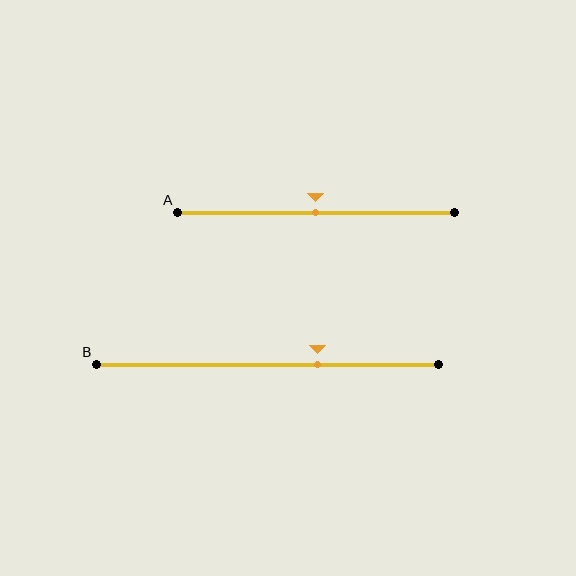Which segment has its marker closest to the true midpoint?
Segment A has its marker closest to the true midpoint.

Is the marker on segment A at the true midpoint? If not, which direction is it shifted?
Yes, the marker on segment A is at the true midpoint.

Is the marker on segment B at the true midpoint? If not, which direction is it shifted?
No, the marker on segment B is shifted to the right by about 15% of the segment length.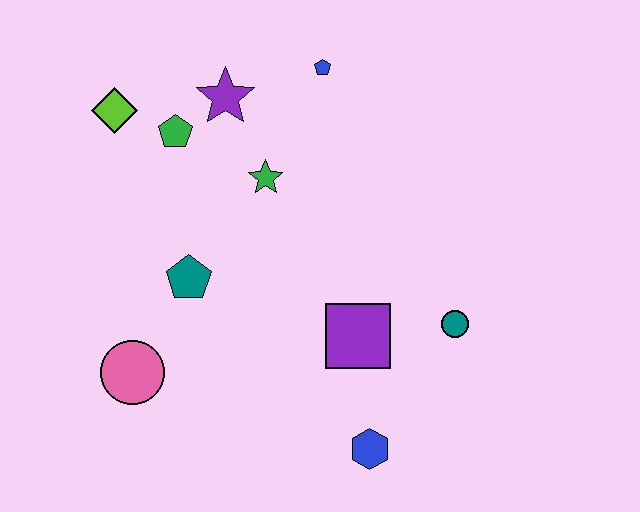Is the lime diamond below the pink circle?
No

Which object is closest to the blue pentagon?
The purple star is closest to the blue pentagon.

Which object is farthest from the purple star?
The blue hexagon is farthest from the purple star.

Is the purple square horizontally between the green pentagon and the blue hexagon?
Yes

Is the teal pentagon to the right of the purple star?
No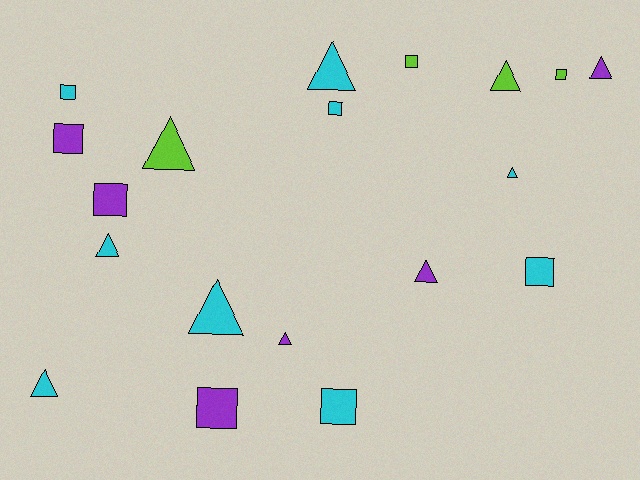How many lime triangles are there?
There are 2 lime triangles.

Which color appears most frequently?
Cyan, with 9 objects.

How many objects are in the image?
There are 19 objects.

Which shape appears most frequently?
Triangle, with 10 objects.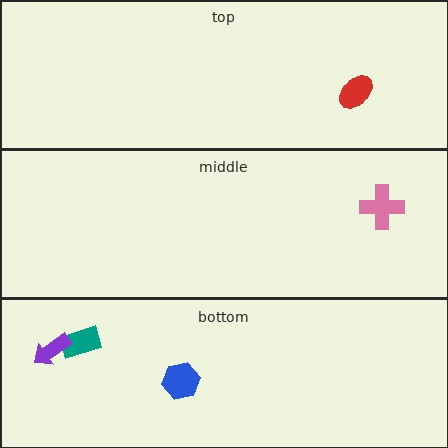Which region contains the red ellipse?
The top region.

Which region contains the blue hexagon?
The bottom region.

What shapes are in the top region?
The red ellipse.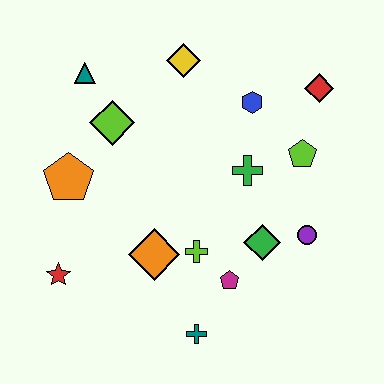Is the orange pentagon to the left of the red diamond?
Yes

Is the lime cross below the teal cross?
No